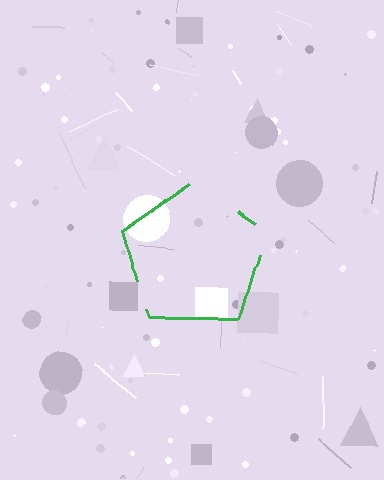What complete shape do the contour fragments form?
The contour fragments form a pentagon.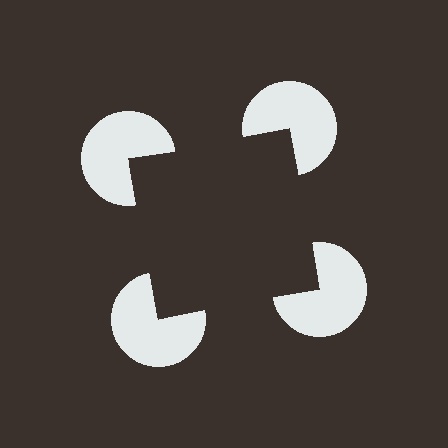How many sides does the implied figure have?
4 sides.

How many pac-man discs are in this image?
There are 4 — one at each vertex of the illusory square.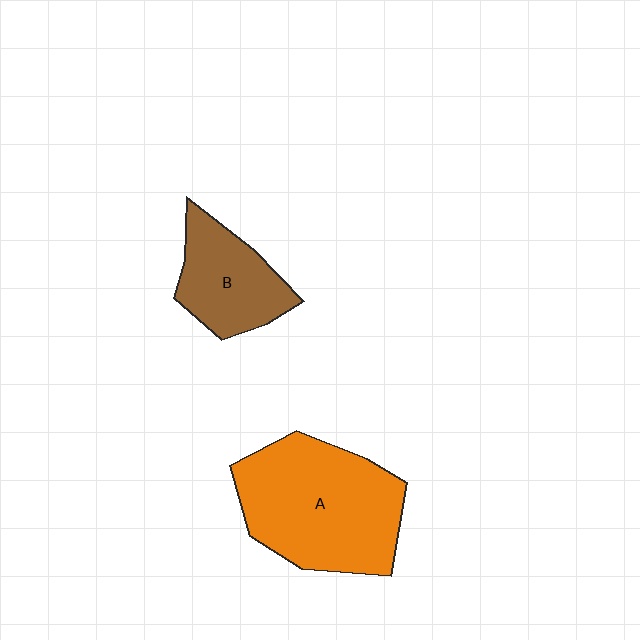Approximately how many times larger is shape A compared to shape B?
Approximately 1.9 times.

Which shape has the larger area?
Shape A (orange).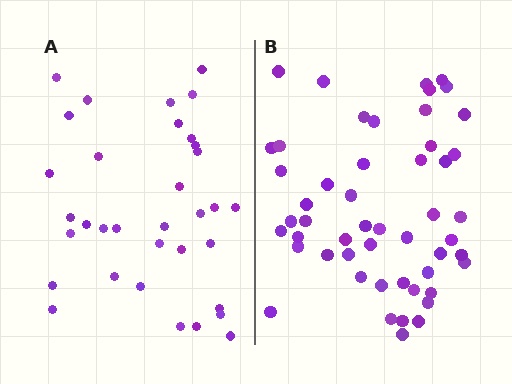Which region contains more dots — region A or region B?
Region B (the right region) has more dots.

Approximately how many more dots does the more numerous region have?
Region B has approximately 15 more dots than region A.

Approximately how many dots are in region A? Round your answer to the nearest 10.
About 30 dots. (The exact count is 34, which rounds to 30.)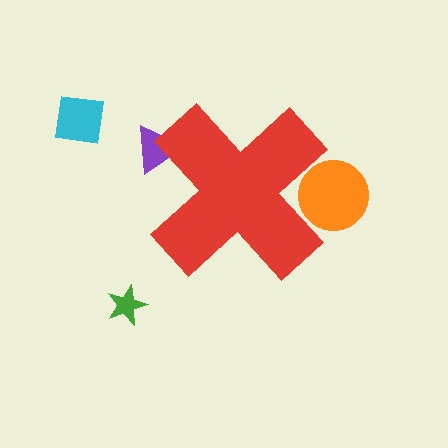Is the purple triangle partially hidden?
Yes, the purple triangle is partially hidden behind the red cross.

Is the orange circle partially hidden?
Yes, the orange circle is partially hidden behind the red cross.